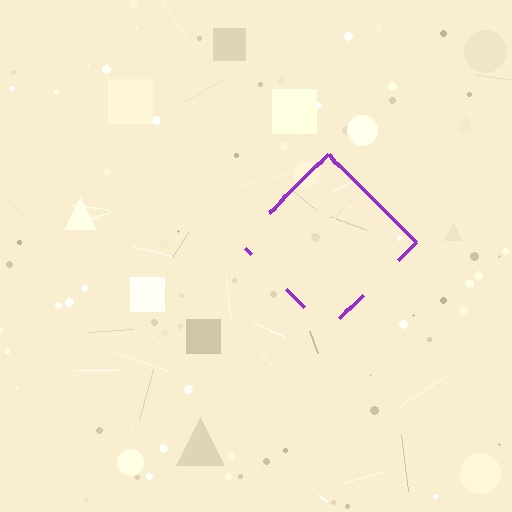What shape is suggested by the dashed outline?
The dashed outline suggests a diamond.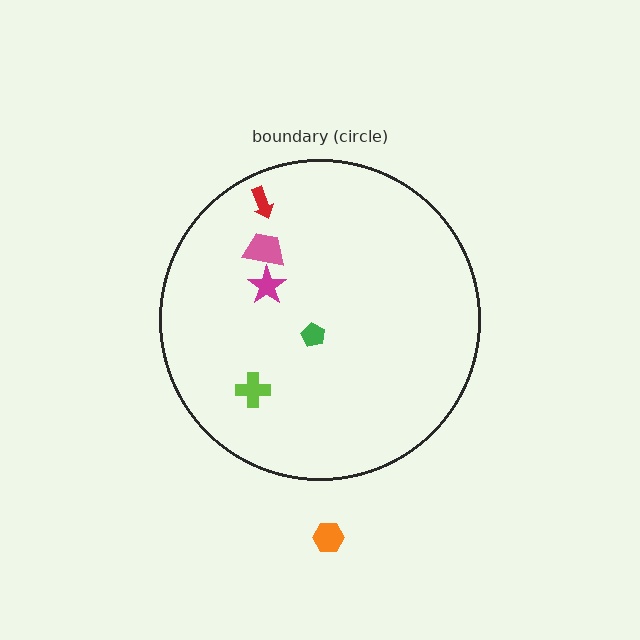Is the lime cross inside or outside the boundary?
Inside.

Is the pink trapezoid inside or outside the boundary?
Inside.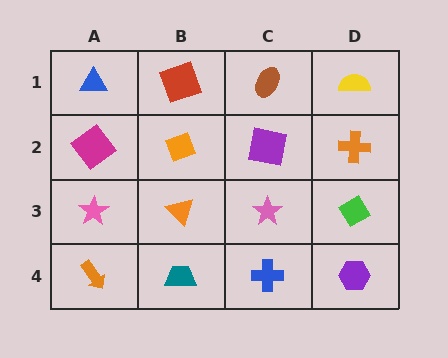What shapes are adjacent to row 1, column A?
A magenta diamond (row 2, column A), a red square (row 1, column B).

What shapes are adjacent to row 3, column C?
A purple square (row 2, column C), a blue cross (row 4, column C), an orange triangle (row 3, column B), a green diamond (row 3, column D).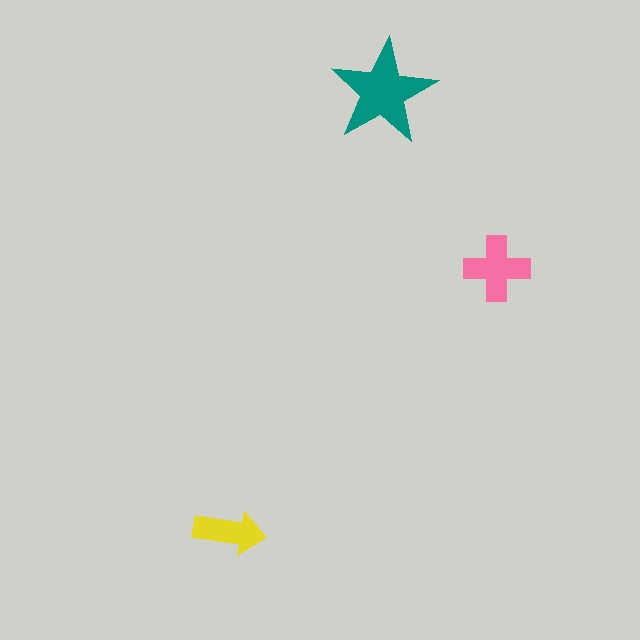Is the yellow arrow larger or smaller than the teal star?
Smaller.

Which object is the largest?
The teal star.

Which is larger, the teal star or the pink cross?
The teal star.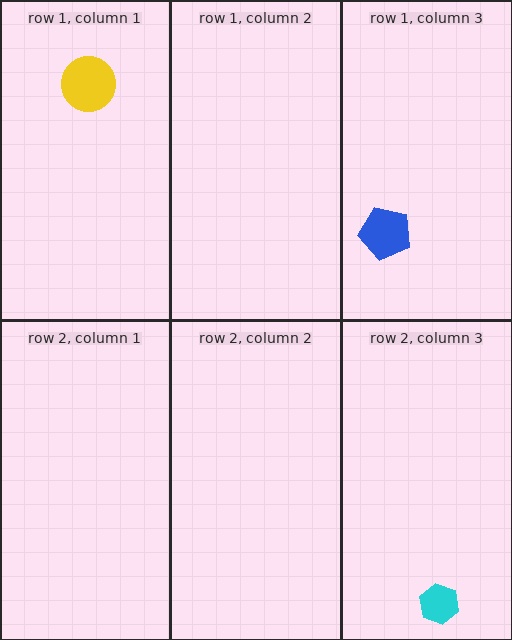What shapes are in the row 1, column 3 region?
The blue pentagon.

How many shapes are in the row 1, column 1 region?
1.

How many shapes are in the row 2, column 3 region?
1.